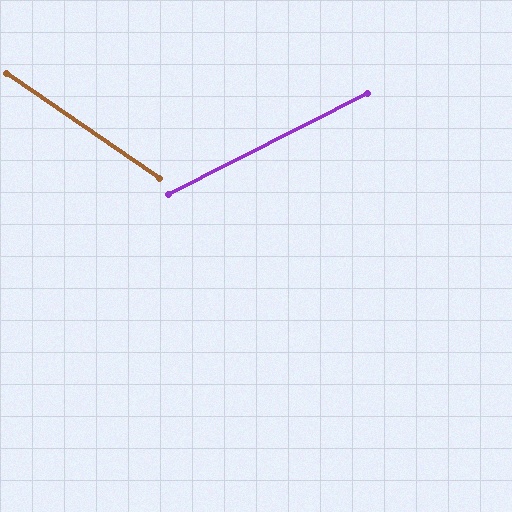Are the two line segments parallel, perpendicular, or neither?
Neither parallel nor perpendicular — they differ by about 62°.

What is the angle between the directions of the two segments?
Approximately 62 degrees.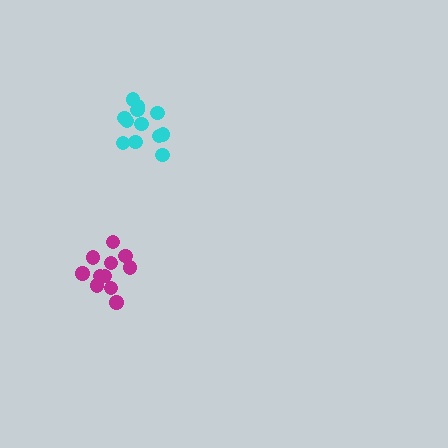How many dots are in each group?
Group 1: 12 dots, Group 2: 11 dots (23 total).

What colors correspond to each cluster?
The clusters are colored: cyan, magenta.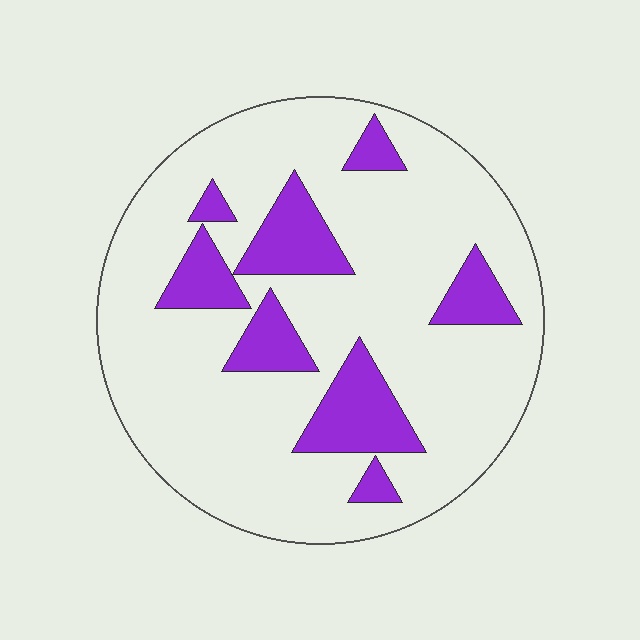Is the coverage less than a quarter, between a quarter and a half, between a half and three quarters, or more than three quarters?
Less than a quarter.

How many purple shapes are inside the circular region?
8.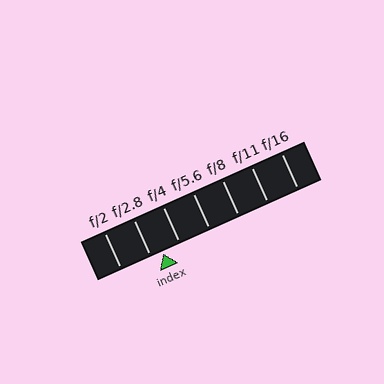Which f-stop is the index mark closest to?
The index mark is closest to f/2.8.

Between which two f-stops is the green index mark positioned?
The index mark is between f/2.8 and f/4.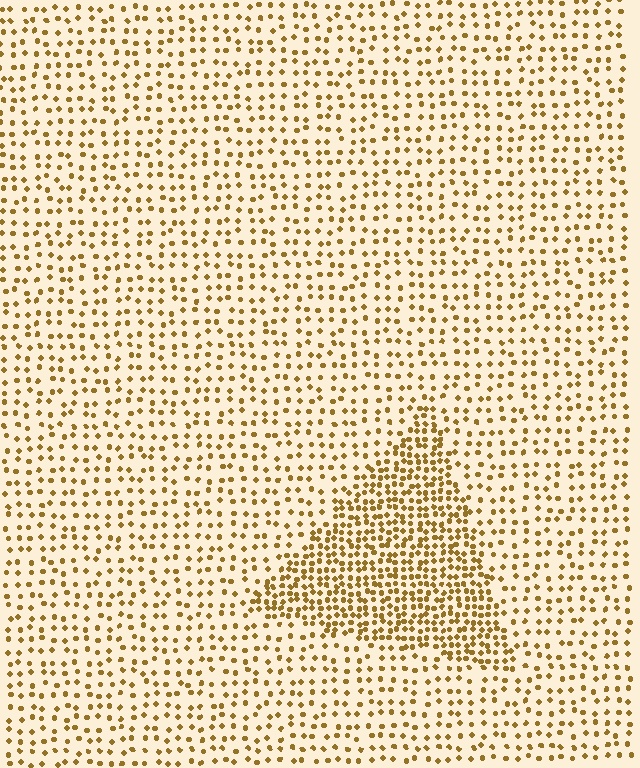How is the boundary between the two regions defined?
The boundary is defined by a change in element density (approximately 2.2x ratio). All elements are the same color, size, and shape.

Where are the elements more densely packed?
The elements are more densely packed inside the triangle boundary.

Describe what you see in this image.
The image contains small brown elements arranged at two different densities. A triangle-shaped region is visible where the elements are more densely packed than the surrounding area.